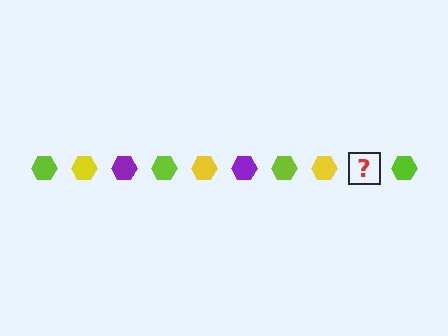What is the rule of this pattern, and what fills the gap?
The rule is that the pattern cycles through lime, yellow, purple hexagons. The gap should be filled with a purple hexagon.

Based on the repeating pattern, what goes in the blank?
The blank should be a purple hexagon.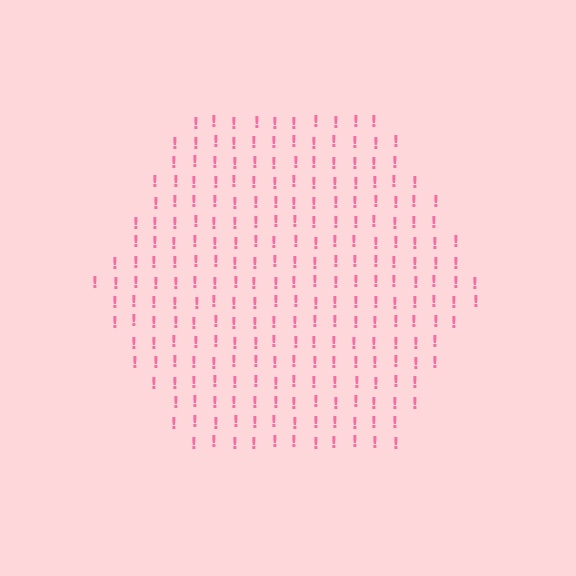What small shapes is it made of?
It is made of small exclamation marks.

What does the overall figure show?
The overall figure shows a hexagon.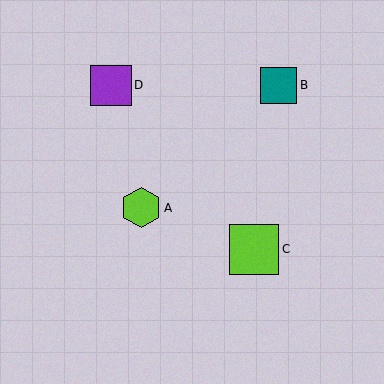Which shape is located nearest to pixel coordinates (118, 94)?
The purple square (labeled D) at (111, 85) is nearest to that location.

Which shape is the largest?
The lime square (labeled C) is the largest.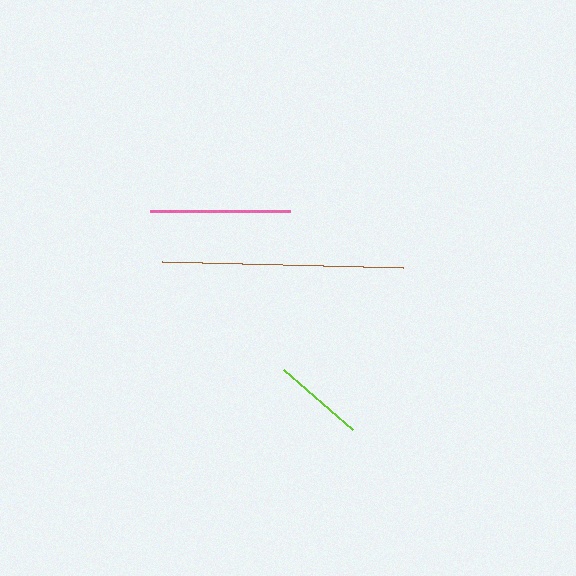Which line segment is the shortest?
The lime line is the shortest at approximately 91 pixels.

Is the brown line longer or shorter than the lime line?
The brown line is longer than the lime line.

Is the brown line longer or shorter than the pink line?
The brown line is longer than the pink line.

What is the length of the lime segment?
The lime segment is approximately 91 pixels long.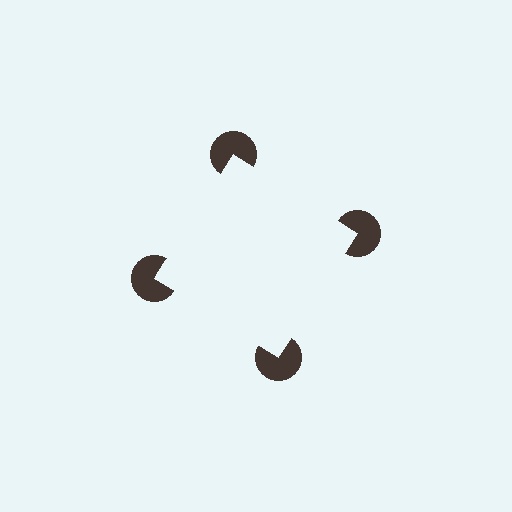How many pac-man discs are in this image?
There are 4 — one at each vertex of the illusory square.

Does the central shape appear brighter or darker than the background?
It typically appears slightly brighter than the background, even though no actual brightness change is drawn.